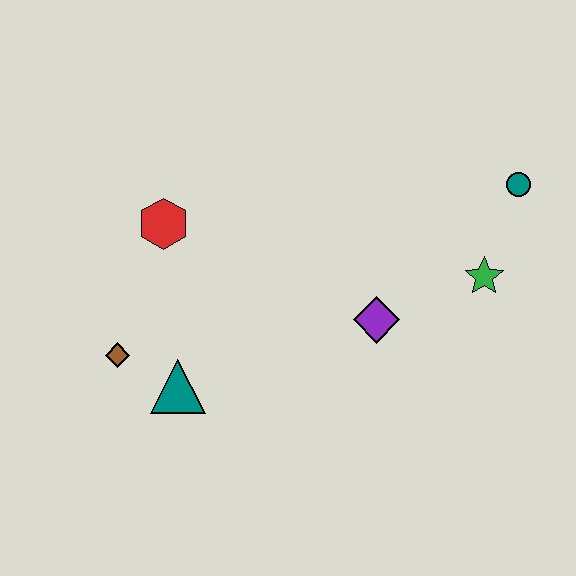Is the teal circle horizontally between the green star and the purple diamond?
No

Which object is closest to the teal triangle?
The brown diamond is closest to the teal triangle.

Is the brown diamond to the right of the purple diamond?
No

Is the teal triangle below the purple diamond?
Yes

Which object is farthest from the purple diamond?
The brown diamond is farthest from the purple diamond.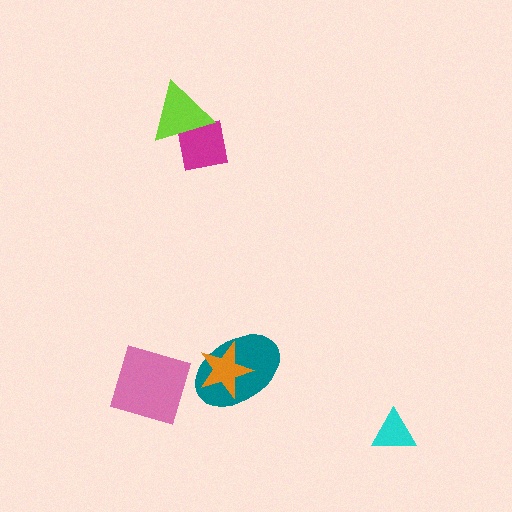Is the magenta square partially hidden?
Yes, it is partially covered by another shape.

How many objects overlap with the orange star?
1 object overlaps with the orange star.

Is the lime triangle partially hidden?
No, no other shape covers it.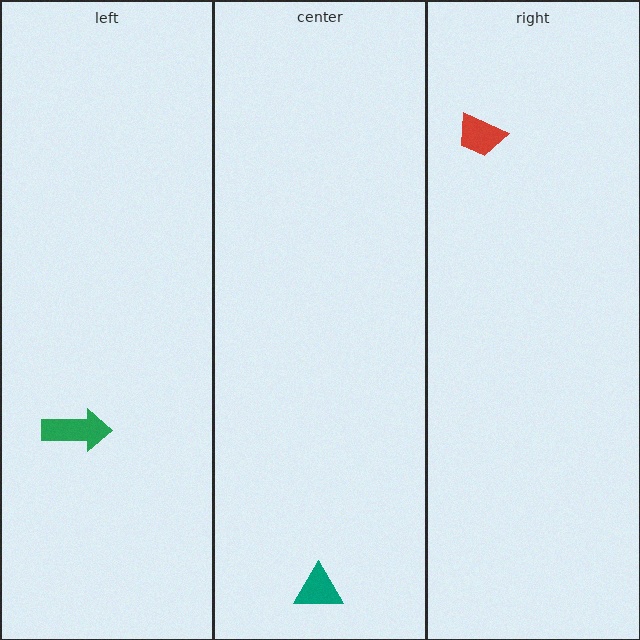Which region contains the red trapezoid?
The right region.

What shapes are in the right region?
The red trapezoid.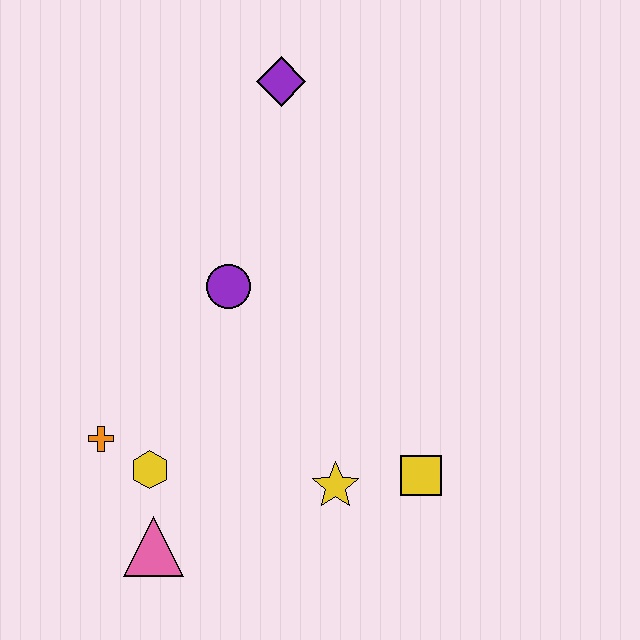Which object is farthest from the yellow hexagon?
The purple diamond is farthest from the yellow hexagon.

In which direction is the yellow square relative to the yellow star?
The yellow square is to the right of the yellow star.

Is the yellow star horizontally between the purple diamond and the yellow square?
Yes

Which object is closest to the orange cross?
The yellow hexagon is closest to the orange cross.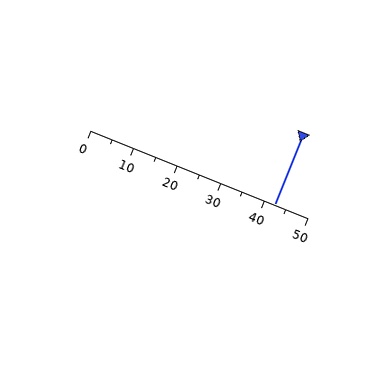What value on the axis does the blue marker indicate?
The marker indicates approximately 42.5.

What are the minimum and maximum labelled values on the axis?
The axis runs from 0 to 50.